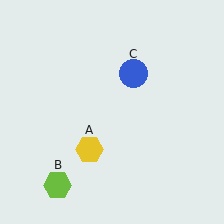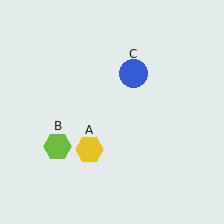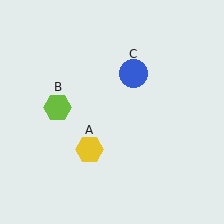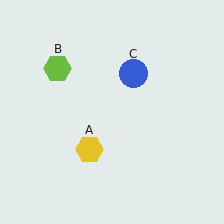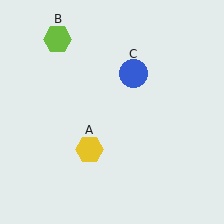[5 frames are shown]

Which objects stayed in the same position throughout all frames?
Yellow hexagon (object A) and blue circle (object C) remained stationary.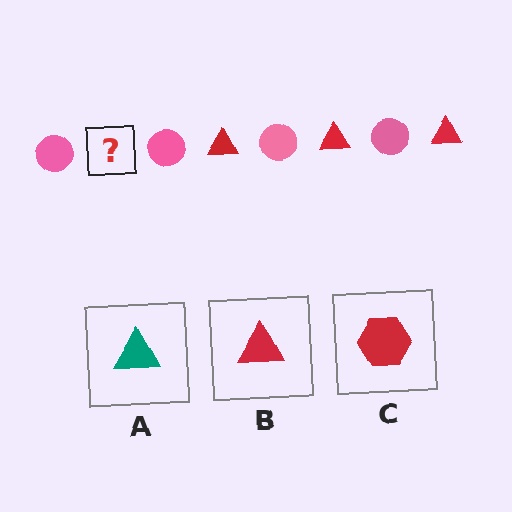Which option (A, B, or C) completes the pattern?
B.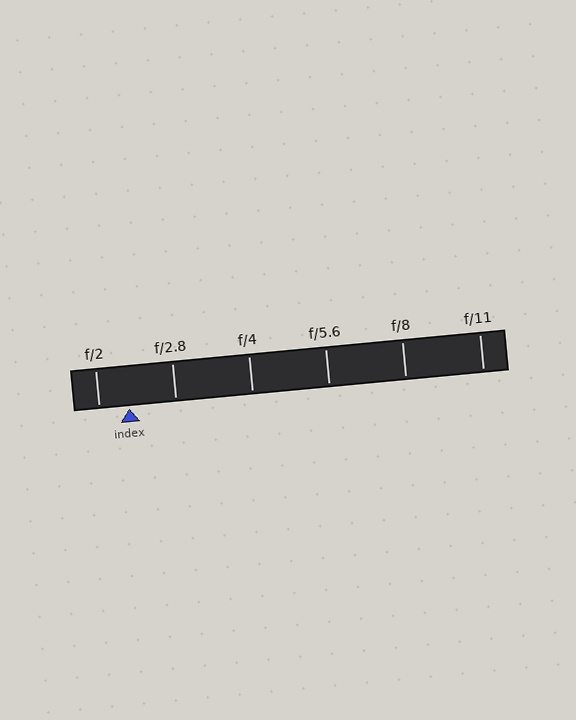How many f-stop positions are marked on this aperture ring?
There are 6 f-stop positions marked.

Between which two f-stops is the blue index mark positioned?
The index mark is between f/2 and f/2.8.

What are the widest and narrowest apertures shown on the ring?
The widest aperture shown is f/2 and the narrowest is f/11.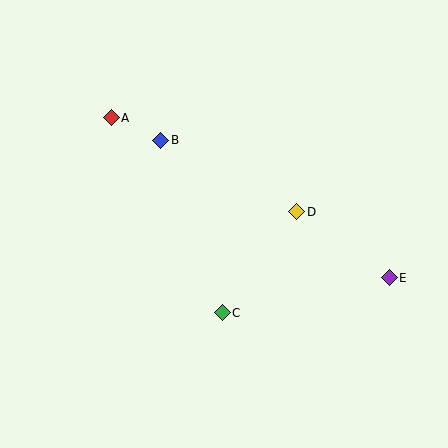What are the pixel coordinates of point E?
Point E is at (389, 278).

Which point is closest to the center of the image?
Point D at (297, 212) is closest to the center.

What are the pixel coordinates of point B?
Point B is at (161, 140).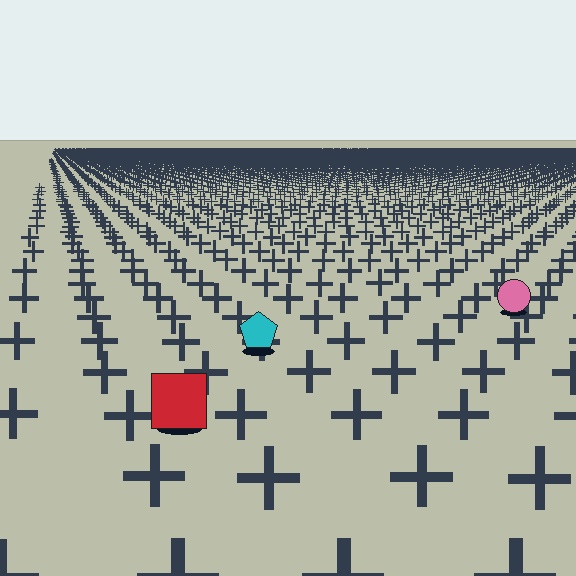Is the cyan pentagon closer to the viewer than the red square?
No. The red square is closer — you can tell from the texture gradient: the ground texture is coarser near it.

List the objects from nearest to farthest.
From nearest to farthest: the red square, the cyan pentagon, the pink circle.